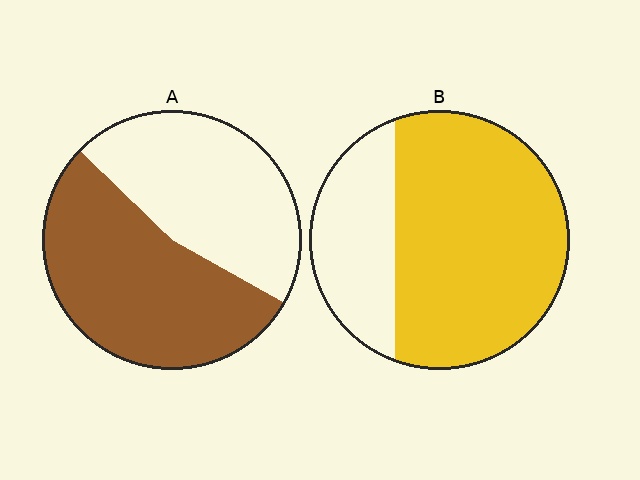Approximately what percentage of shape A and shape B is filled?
A is approximately 55% and B is approximately 70%.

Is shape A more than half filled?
Yes.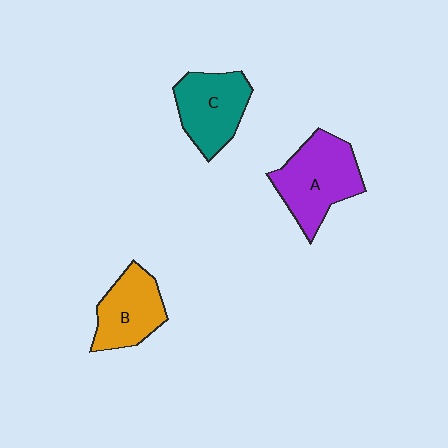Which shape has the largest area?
Shape A (purple).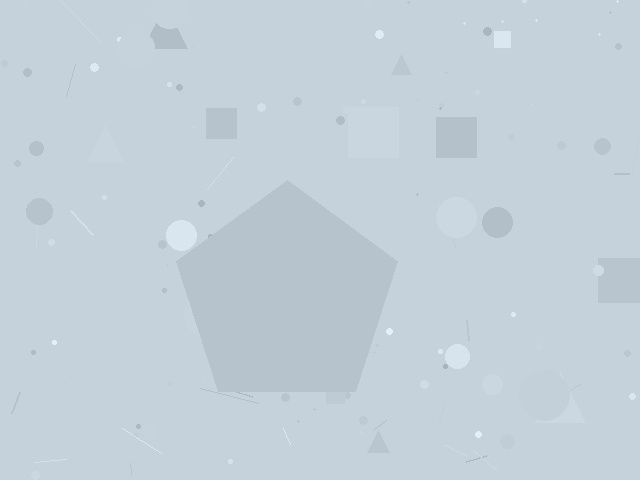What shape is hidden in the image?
A pentagon is hidden in the image.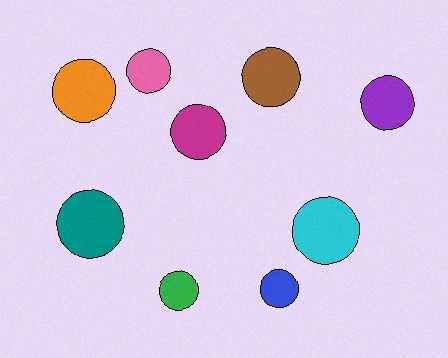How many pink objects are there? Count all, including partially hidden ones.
There is 1 pink object.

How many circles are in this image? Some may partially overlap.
There are 9 circles.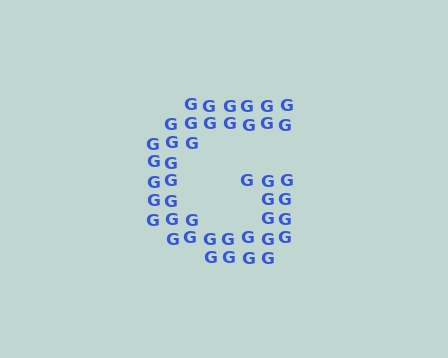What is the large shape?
The large shape is the letter G.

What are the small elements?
The small elements are letter G's.